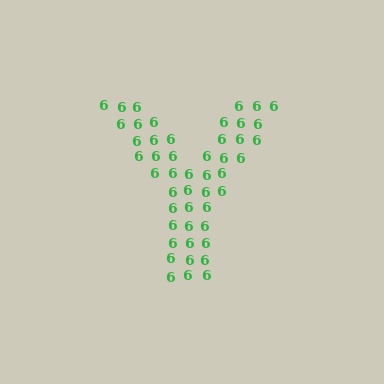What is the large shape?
The large shape is the letter Y.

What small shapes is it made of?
It is made of small digit 6's.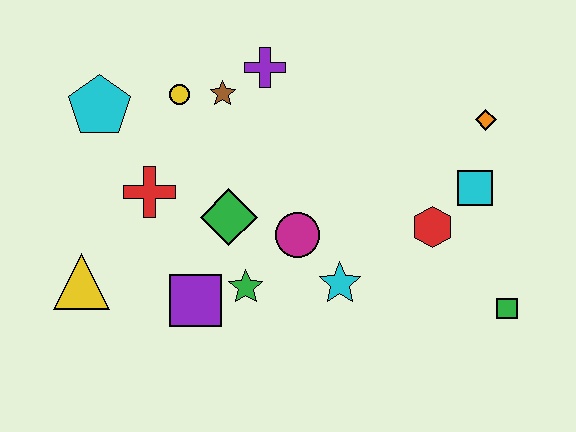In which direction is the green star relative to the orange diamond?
The green star is to the left of the orange diamond.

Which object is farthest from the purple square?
The orange diamond is farthest from the purple square.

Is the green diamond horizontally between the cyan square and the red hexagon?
No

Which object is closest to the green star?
The purple square is closest to the green star.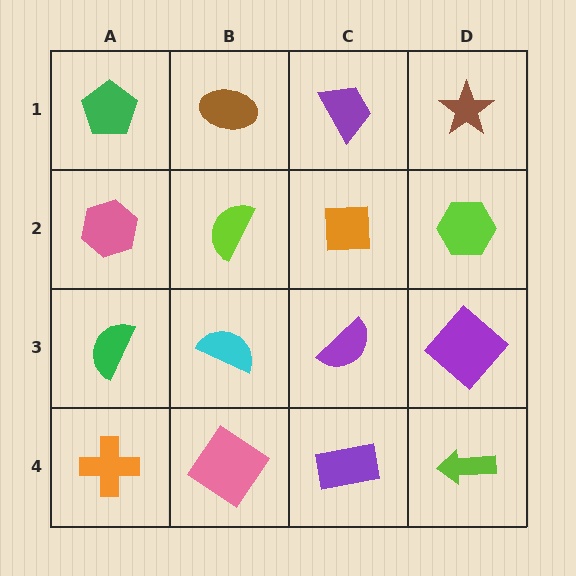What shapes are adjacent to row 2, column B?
A brown ellipse (row 1, column B), a cyan semicircle (row 3, column B), a pink hexagon (row 2, column A), an orange square (row 2, column C).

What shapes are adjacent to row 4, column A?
A green semicircle (row 3, column A), a pink diamond (row 4, column B).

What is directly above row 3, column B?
A lime semicircle.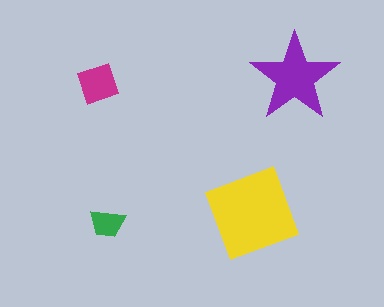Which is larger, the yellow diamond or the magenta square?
The yellow diamond.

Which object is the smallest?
The green trapezoid.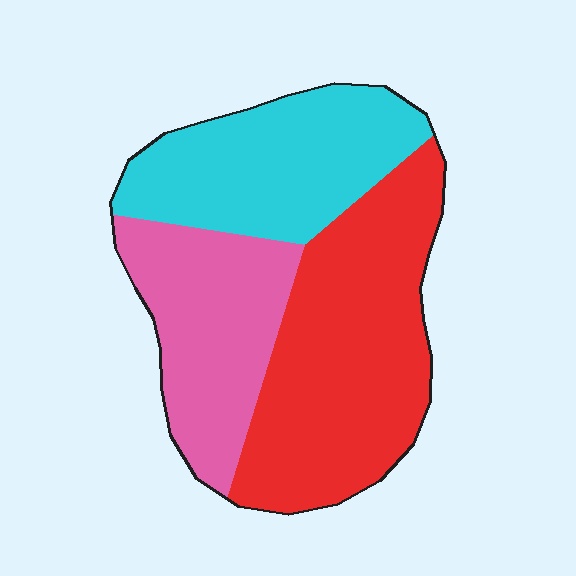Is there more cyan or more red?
Red.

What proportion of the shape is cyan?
Cyan covers about 30% of the shape.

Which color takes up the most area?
Red, at roughly 45%.